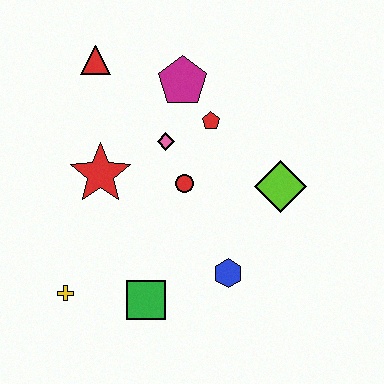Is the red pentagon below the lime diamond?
No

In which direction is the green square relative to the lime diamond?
The green square is to the left of the lime diamond.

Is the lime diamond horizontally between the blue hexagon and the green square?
No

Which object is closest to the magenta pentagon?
The red pentagon is closest to the magenta pentagon.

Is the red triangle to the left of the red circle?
Yes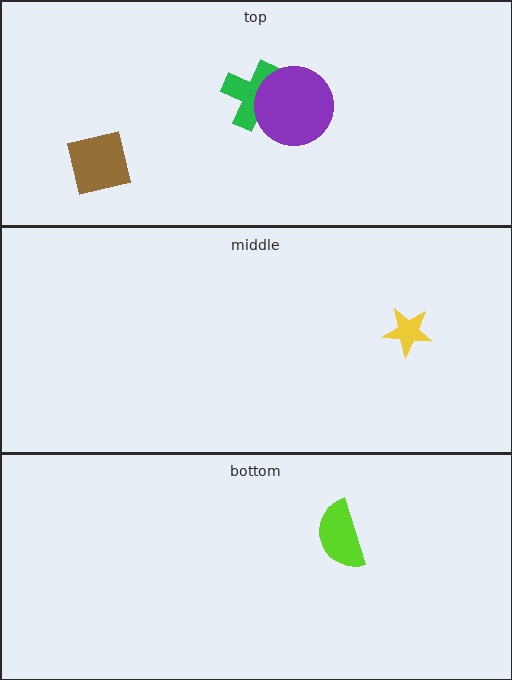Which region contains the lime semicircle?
The bottom region.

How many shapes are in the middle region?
1.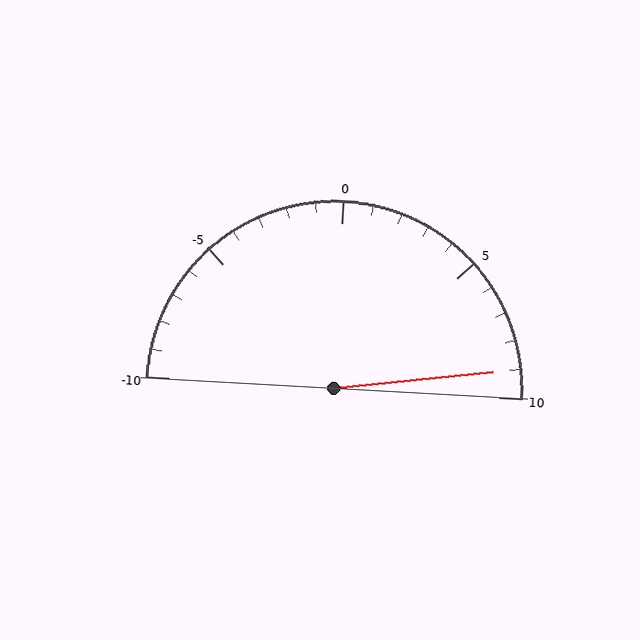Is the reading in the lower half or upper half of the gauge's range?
The reading is in the upper half of the range (-10 to 10).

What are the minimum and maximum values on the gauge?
The gauge ranges from -10 to 10.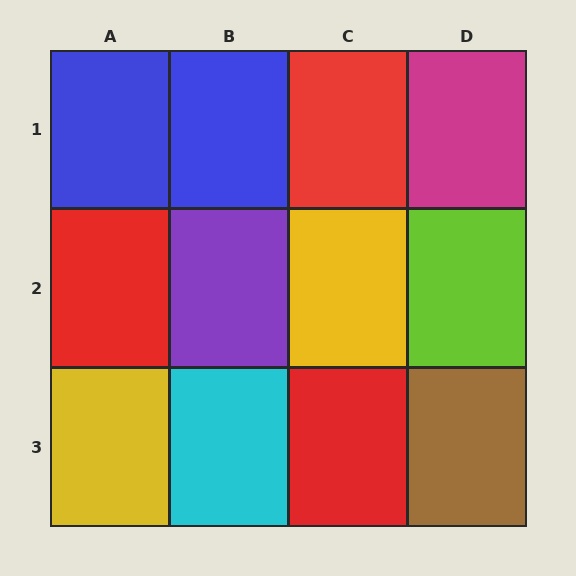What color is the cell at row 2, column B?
Purple.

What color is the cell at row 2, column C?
Yellow.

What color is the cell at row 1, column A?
Blue.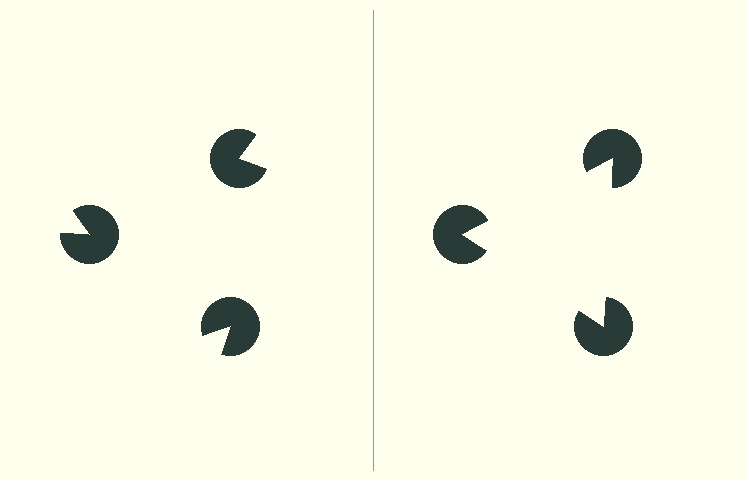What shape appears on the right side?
An illusory triangle.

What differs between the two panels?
The pac-man discs are positioned identically on both sides; only the wedge orientations differ. On the right they align to a triangle; on the left they are misaligned.